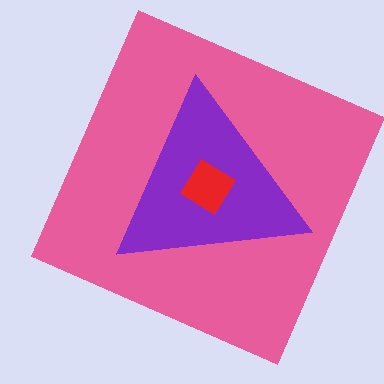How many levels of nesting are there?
3.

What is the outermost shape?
The pink square.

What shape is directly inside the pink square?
The purple triangle.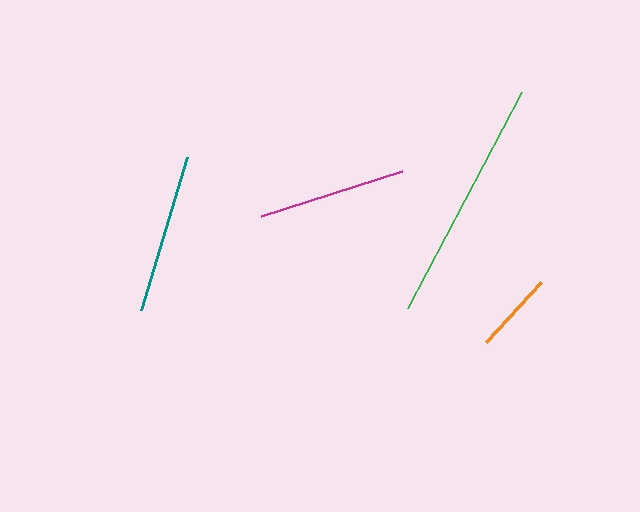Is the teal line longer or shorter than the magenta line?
The teal line is longer than the magenta line.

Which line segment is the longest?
The green line is the longest at approximately 244 pixels.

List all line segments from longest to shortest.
From longest to shortest: green, teal, magenta, orange.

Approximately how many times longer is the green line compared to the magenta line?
The green line is approximately 1.6 times the length of the magenta line.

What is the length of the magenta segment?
The magenta segment is approximately 149 pixels long.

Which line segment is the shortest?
The orange line is the shortest at approximately 81 pixels.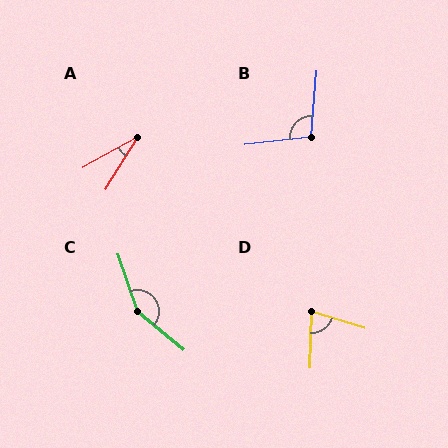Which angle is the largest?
C, at approximately 149 degrees.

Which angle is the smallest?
A, at approximately 29 degrees.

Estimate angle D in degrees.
Approximately 74 degrees.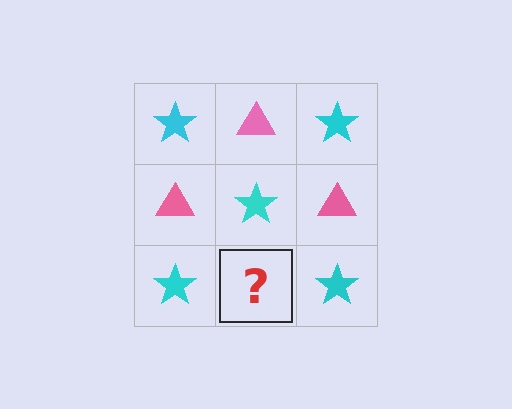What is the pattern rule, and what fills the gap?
The rule is that it alternates cyan star and pink triangle in a checkerboard pattern. The gap should be filled with a pink triangle.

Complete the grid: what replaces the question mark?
The question mark should be replaced with a pink triangle.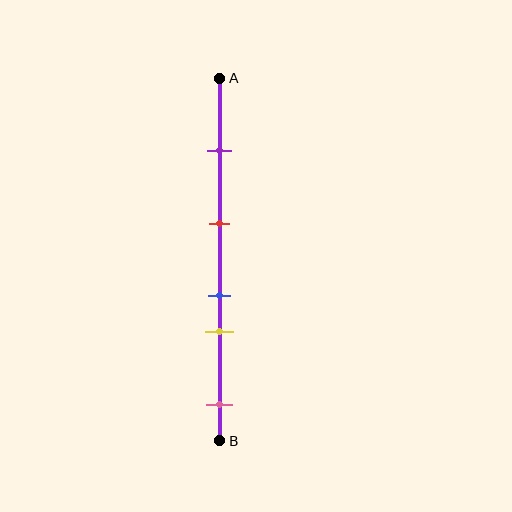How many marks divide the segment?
There are 5 marks dividing the segment.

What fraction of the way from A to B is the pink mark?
The pink mark is approximately 90% (0.9) of the way from A to B.